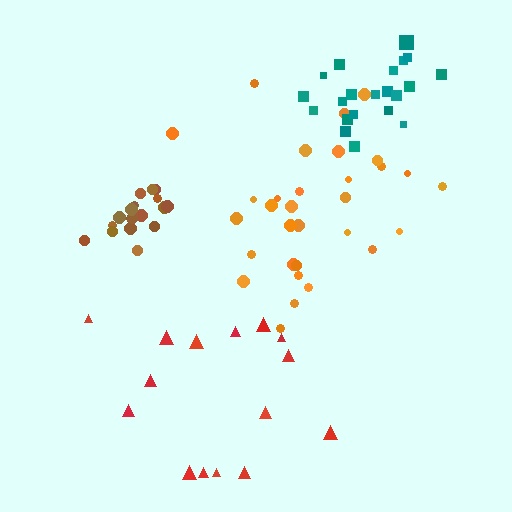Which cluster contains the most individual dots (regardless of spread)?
Orange (31).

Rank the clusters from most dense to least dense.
brown, teal, orange, red.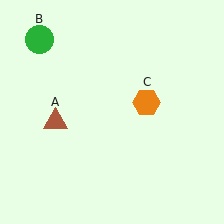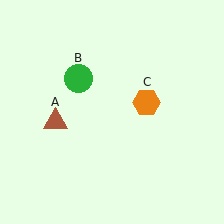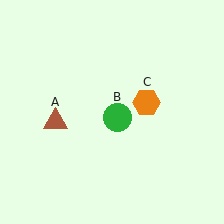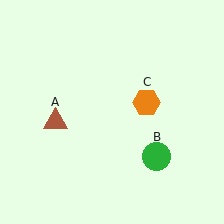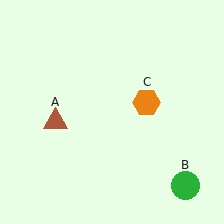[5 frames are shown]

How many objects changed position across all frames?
1 object changed position: green circle (object B).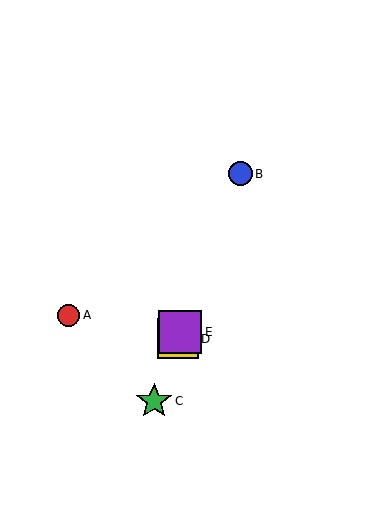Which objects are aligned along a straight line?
Objects B, C, D, E are aligned along a straight line.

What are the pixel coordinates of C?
Object C is at (154, 401).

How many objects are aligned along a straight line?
4 objects (B, C, D, E) are aligned along a straight line.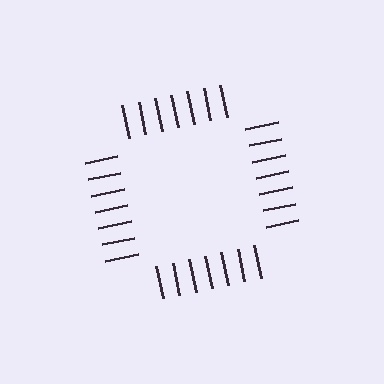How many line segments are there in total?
28 — 7 along each of the 4 edges.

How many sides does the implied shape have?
4 sides — the line-ends trace a square.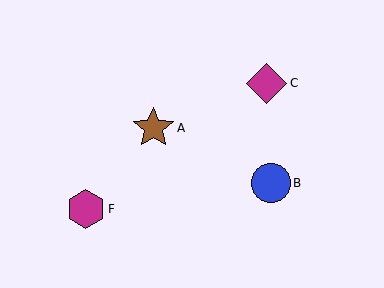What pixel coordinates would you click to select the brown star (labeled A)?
Click at (153, 128) to select the brown star A.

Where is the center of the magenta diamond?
The center of the magenta diamond is at (267, 83).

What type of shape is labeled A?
Shape A is a brown star.